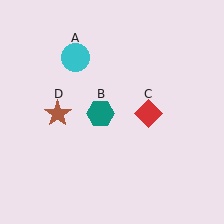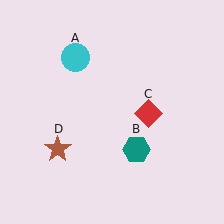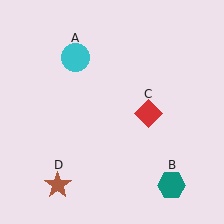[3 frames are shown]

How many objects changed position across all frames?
2 objects changed position: teal hexagon (object B), brown star (object D).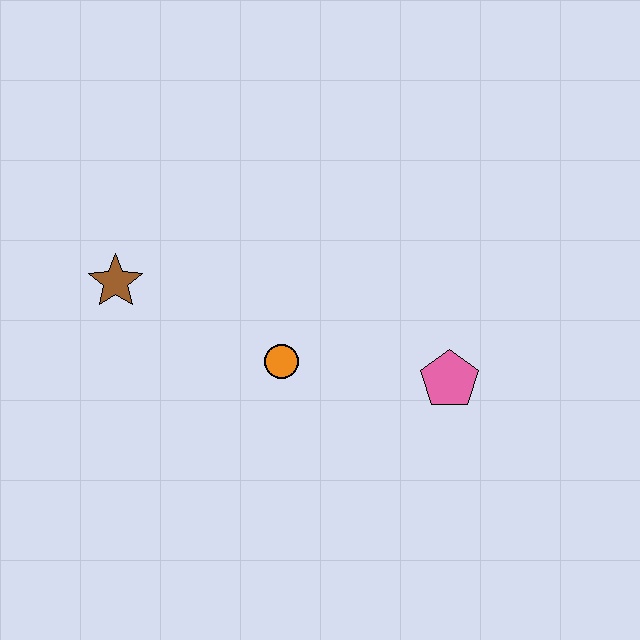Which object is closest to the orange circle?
The pink pentagon is closest to the orange circle.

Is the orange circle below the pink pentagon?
No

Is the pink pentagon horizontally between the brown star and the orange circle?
No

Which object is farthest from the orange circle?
The brown star is farthest from the orange circle.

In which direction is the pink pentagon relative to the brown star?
The pink pentagon is to the right of the brown star.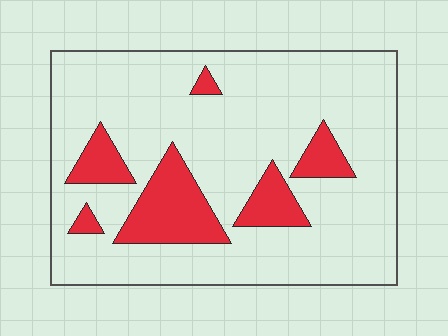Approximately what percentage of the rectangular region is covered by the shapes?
Approximately 20%.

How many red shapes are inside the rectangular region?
6.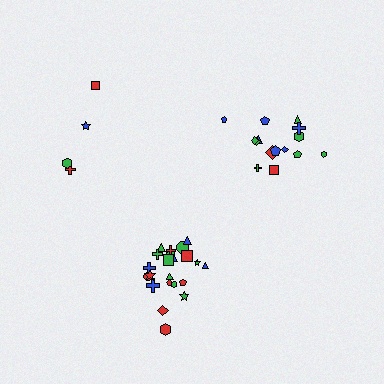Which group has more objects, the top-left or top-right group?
The top-right group.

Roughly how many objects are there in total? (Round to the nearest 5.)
Roughly 40 objects in total.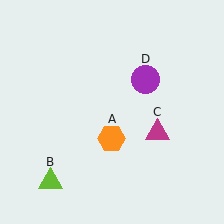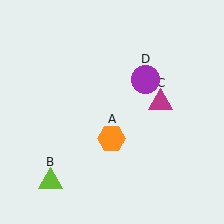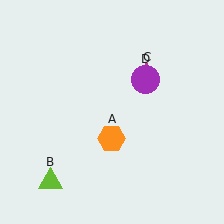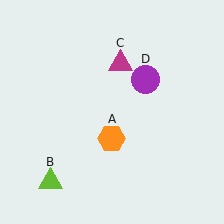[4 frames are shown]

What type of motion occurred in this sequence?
The magenta triangle (object C) rotated counterclockwise around the center of the scene.